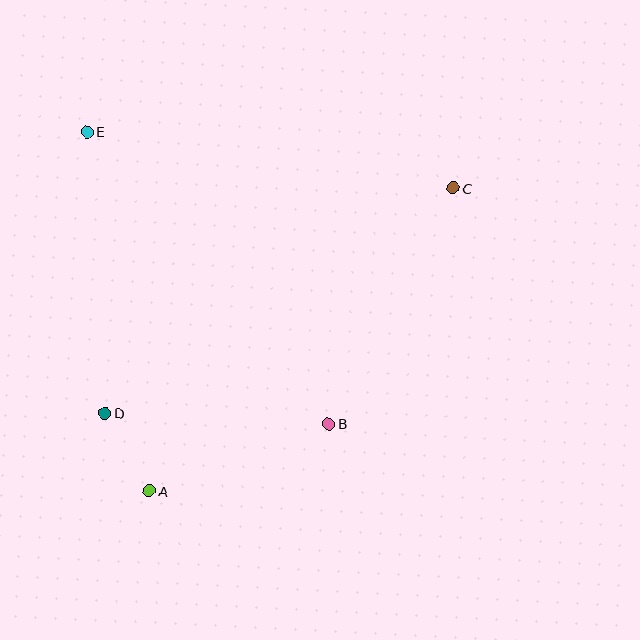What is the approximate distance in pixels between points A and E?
The distance between A and E is approximately 365 pixels.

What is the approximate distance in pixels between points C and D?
The distance between C and D is approximately 415 pixels.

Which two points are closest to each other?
Points A and D are closest to each other.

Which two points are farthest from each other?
Points A and C are farthest from each other.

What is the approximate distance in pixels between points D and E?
The distance between D and E is approximately 282 pixels.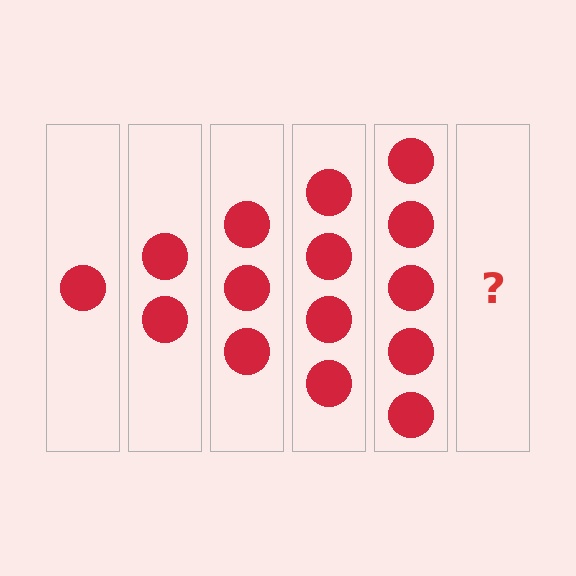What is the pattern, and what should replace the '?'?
The pattern is that each step adds one more circle. The '?' should be 6 circles.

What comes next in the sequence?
The next element should be 6 circles.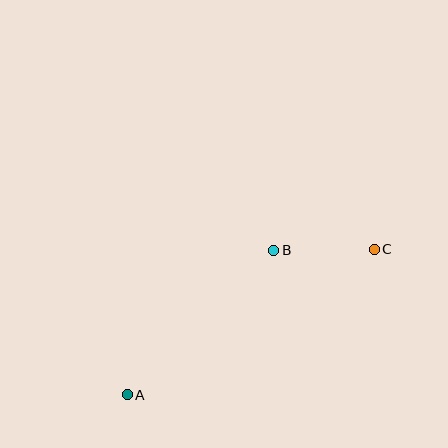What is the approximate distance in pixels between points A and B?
The distance between A and B is approximately 206 pixels.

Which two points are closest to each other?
Points B and C are closest to each other.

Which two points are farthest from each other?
Points A and C are farthest from each other.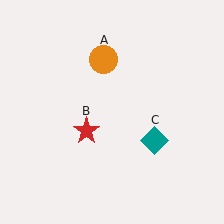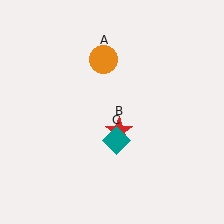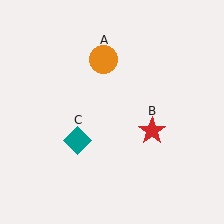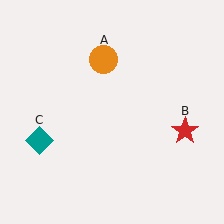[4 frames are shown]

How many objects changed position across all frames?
2 objects changed position: red star (object B), teal diamond (object C).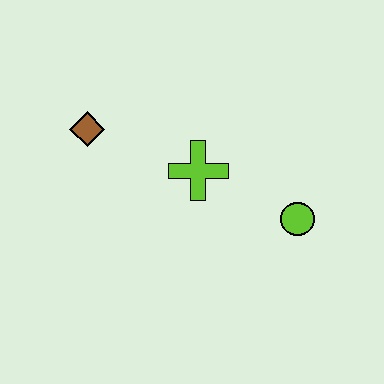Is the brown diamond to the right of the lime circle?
No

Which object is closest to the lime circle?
The lime cross is closest to the lime circle.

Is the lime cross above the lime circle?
Yes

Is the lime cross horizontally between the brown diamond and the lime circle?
Yes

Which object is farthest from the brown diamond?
The lime circle is farthest from the brown diamond.